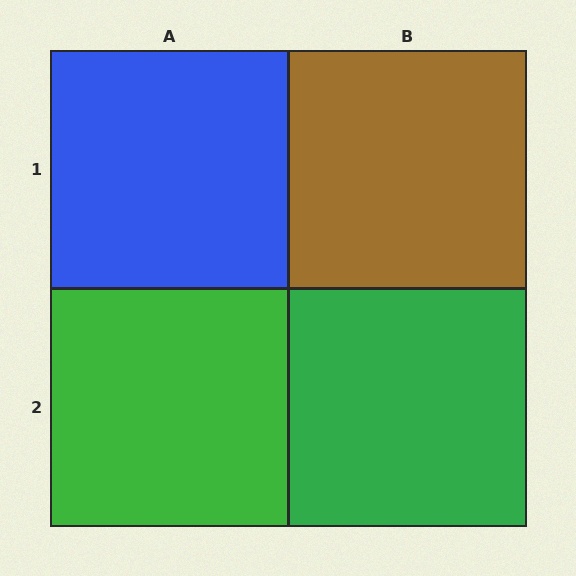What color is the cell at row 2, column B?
Green.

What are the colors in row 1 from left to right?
Blue, brown.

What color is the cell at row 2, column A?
Green.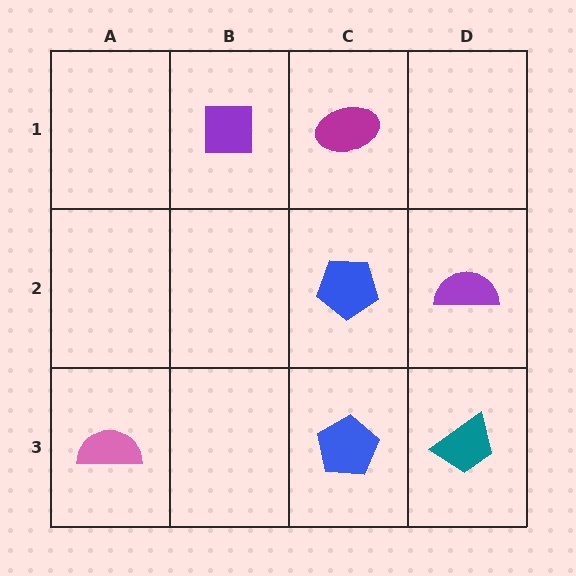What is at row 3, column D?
A teal trapezoid.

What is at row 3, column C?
A blue pentagon.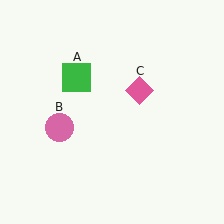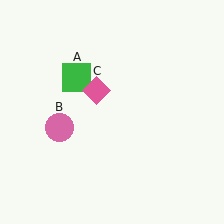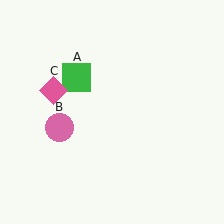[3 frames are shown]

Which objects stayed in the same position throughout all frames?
Green square (object A) and pink circle (object B) remained stationary.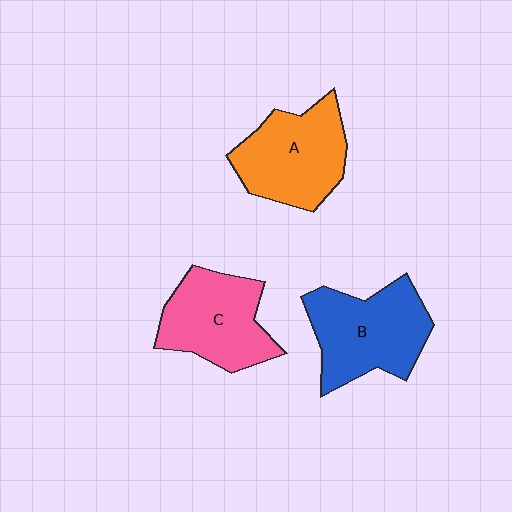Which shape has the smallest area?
Shape C (pink).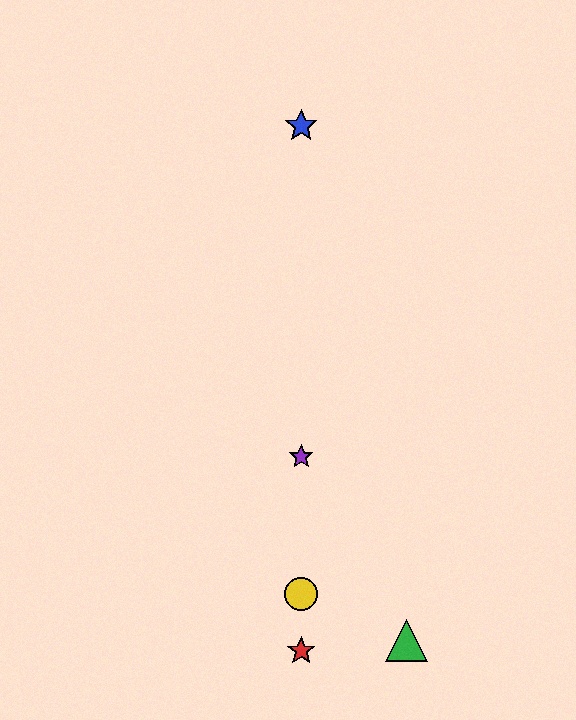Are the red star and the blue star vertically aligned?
Yes, both are at x≈301.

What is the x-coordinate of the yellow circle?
The yellow circle is at x≈301.